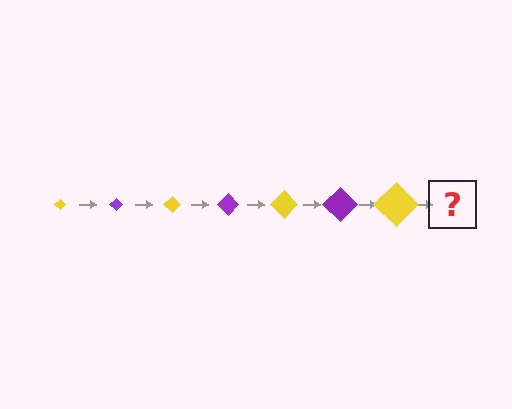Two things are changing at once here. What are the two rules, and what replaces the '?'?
The two rules are that the diamond grows larger each step and the color cycles through yellow and purple. The '?' should be a purple diamond, larger than the previous one.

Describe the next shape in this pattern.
It should be a purple diamond, larger than the previous one.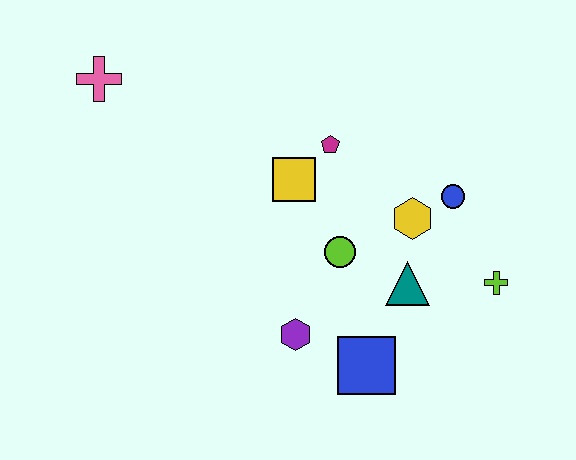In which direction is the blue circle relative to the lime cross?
The blue circle is above the lime cross.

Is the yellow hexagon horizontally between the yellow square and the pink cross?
No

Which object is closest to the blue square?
The purple hexagon is closest to the blue square.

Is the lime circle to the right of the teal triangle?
No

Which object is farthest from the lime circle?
The pink cross is farthest from the lime circle.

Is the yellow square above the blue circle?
Yes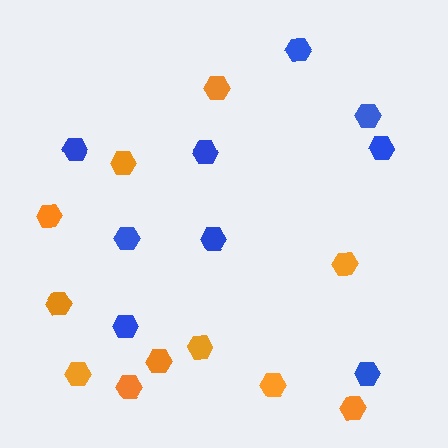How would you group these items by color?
There are 2 groups: one group of blue hexagons (9) and one group of orange hexagons (11).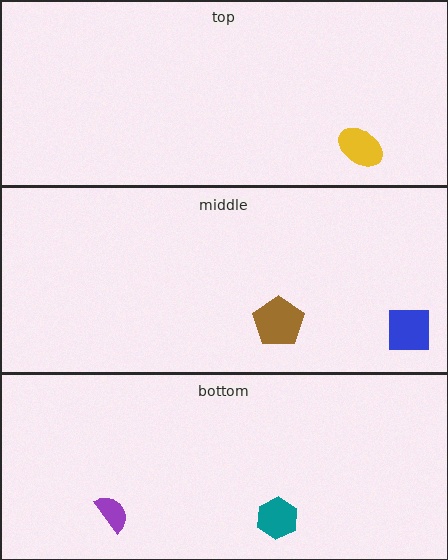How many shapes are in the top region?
1.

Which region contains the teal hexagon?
The bottom region.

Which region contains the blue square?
The middle region.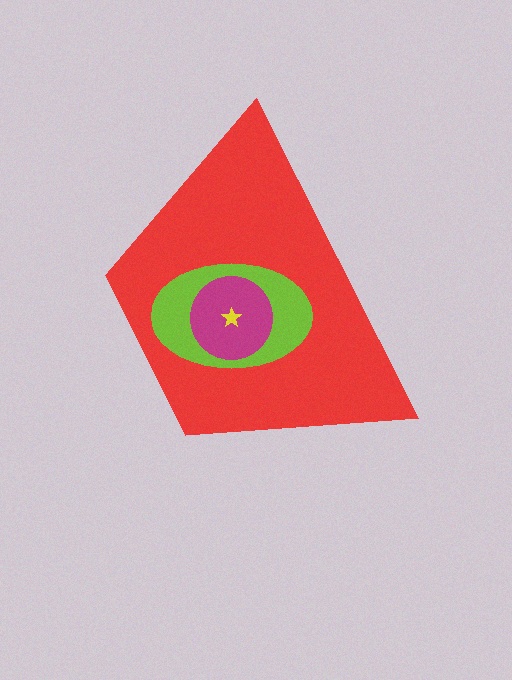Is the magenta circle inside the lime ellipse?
Yes.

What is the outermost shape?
The red trapezoid.